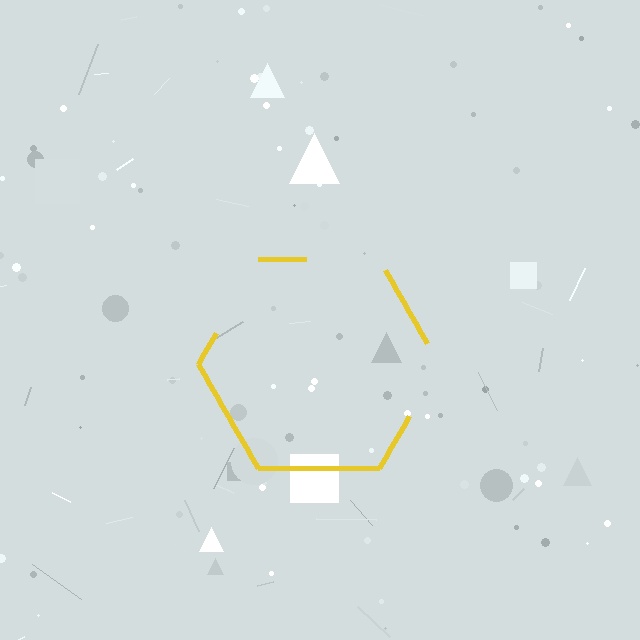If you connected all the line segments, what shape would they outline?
They would outline a hexagon.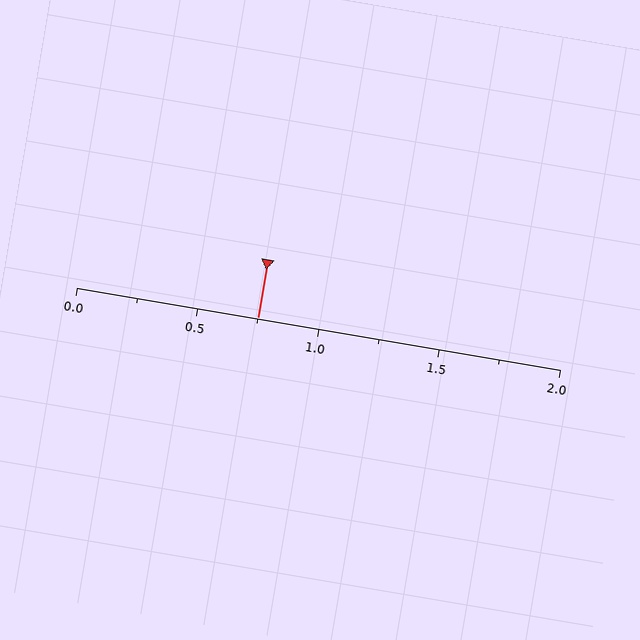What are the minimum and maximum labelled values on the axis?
The axis runs from 0.0 to 2.0.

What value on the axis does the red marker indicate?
The marker indicates approximately 0.75.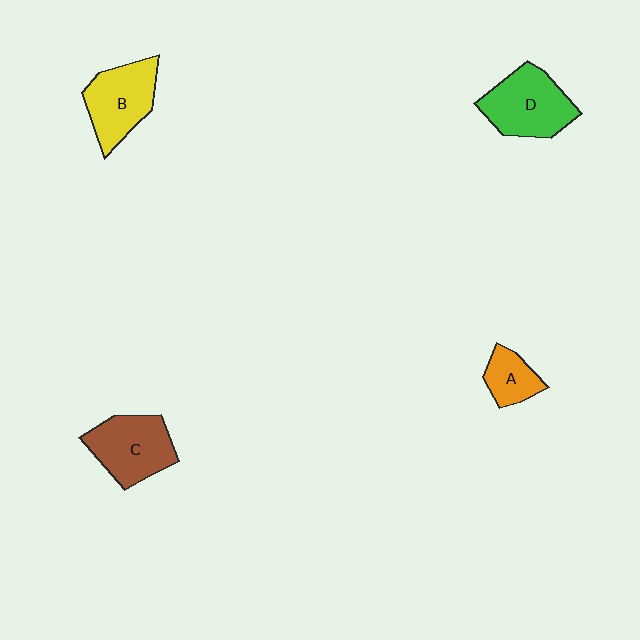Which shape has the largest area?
Shape D (green).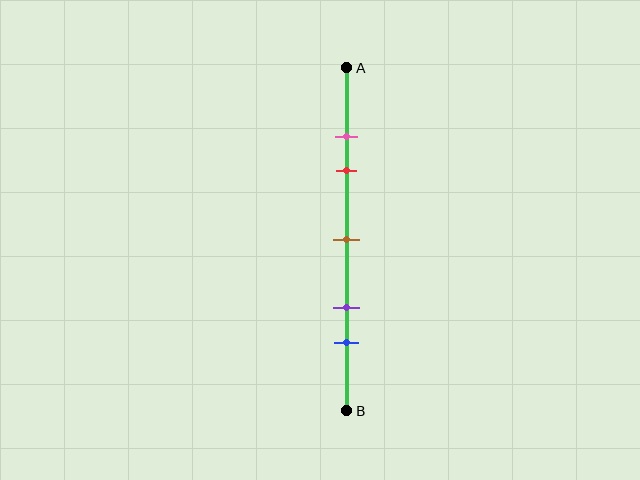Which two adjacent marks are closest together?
The pink and red marks are the closest adjacent pair.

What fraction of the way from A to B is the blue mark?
The blue mark is approximately 80% (0.8) of the way from A to B.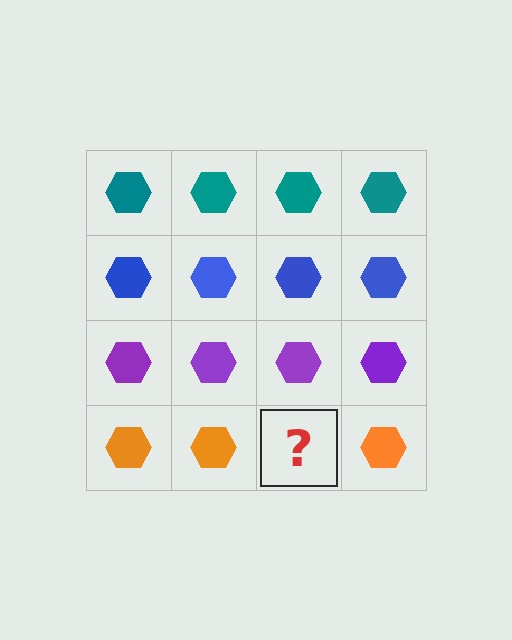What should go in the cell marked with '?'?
The missing cell should contain an orange hexagon.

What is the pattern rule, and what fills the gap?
The rule is that each row has a consistent color. The gap should be filled with an orange hexagon.